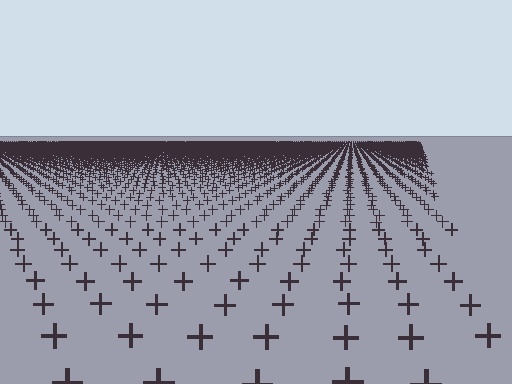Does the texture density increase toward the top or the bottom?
Density increases toward the top.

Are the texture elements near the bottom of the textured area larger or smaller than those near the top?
Larger. Near the bottom, elements are closer to the viewer and appear at a bigger on-screen size.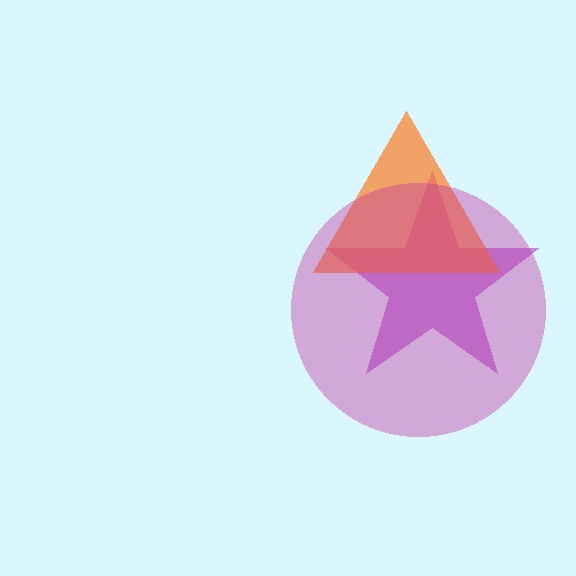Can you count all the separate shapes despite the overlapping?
Yes, there are 3 separate shapes.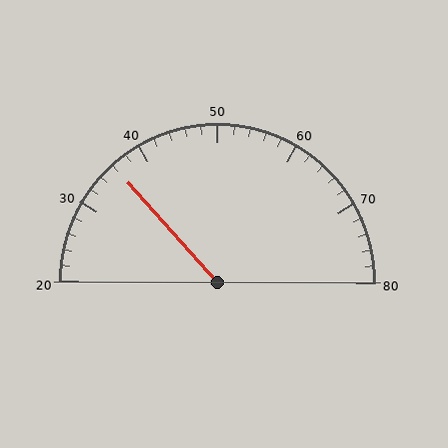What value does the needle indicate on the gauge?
The needle indicates approximately 36.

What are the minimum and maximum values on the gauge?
The gauge ranges from 20 to 80.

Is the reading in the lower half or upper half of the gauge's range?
The reading is in the lower half of the range (20 to 80).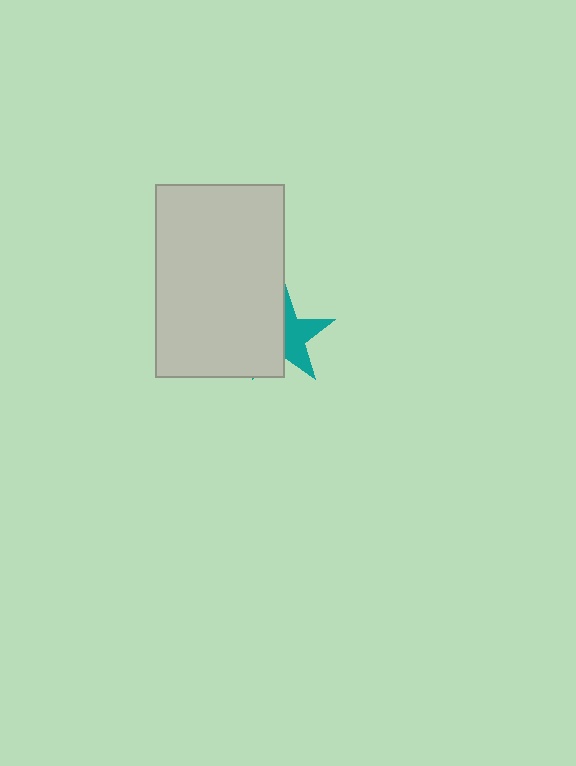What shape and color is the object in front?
The object in front is a light gray rectangle.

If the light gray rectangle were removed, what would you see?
You would see the complete teal star.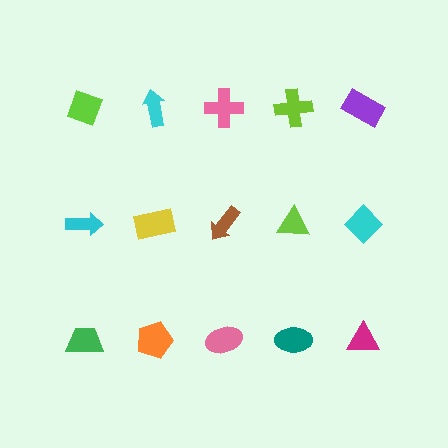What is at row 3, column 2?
An orange pentagon.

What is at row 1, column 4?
A lime cross.